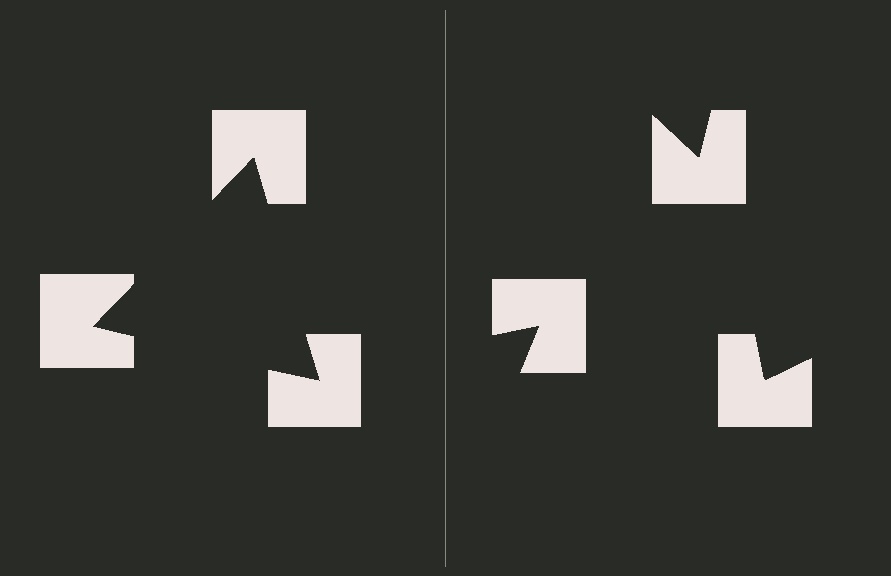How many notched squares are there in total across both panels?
6 — 3 on each side.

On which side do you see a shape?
An illusory triangle appears on the left side. On the right side the wedge cuts are rotated, so no coherent shape forms.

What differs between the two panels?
The notched squares are positioned identically on both sides; only the wedge orientations differ. On the left they align to a triangle; on the right they are misaligned.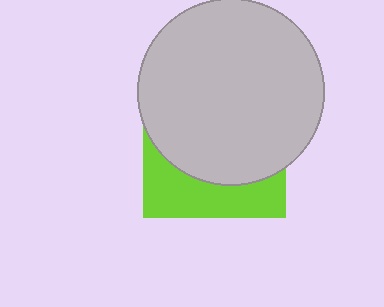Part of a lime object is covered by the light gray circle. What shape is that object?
It is a square.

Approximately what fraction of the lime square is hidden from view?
Roughly 69% of the lime square is hidden behind the light gray circle.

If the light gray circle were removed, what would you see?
You would see the complete lime square.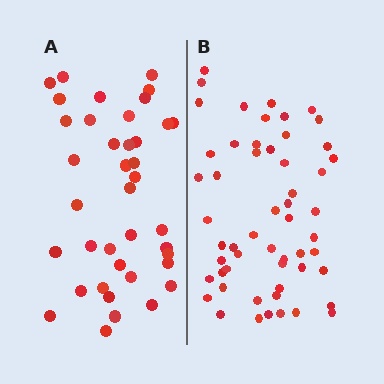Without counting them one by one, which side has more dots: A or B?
Region B (the right region) has more dots.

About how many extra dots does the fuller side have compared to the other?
Region B has approximately 15 more dots than region A.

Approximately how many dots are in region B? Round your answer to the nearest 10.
About 60 dots. (The exact count is 55, which rounds to 60.)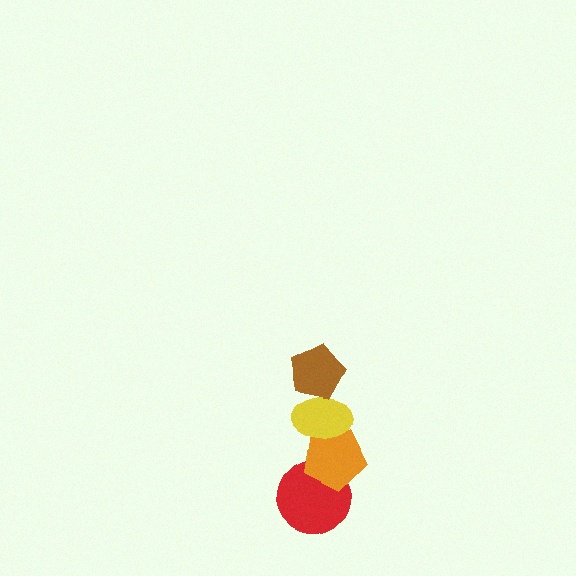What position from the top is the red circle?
The red circle is 4th from the top.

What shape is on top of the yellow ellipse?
The brown pentagon is on top of the yellow ellipse.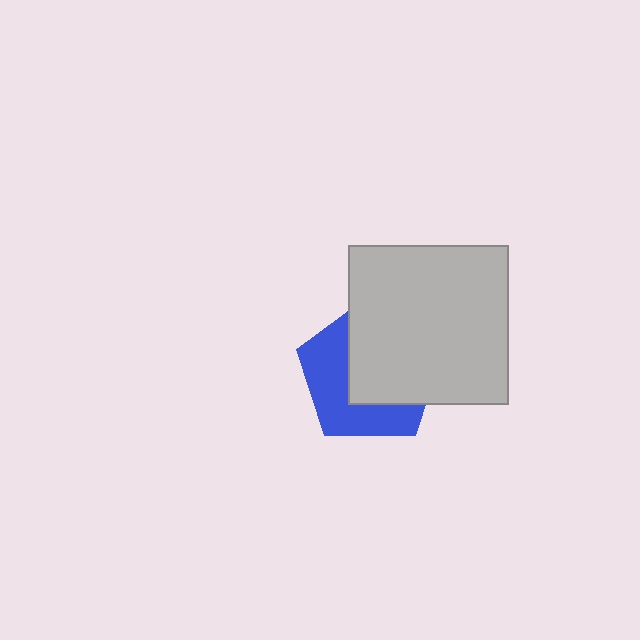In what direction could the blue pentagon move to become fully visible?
The blue pentagon could move toward the lower-left. That would shift it out from behind the light gray square entirely.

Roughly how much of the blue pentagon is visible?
A small part of it is visible (roughly 45%).